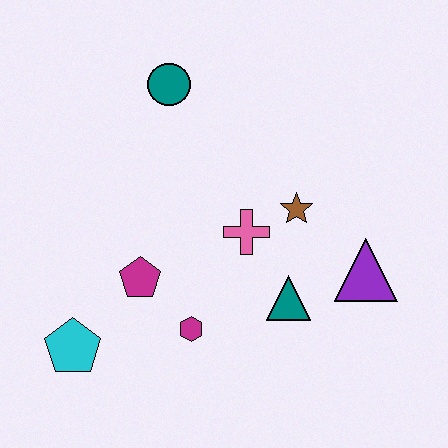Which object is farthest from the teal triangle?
The teal circle is farthest from the teal triangle.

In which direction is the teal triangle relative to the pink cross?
The teal triangle is below the pink cross.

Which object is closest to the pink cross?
The brown star is closest to the pink cross.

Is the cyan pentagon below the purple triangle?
Yes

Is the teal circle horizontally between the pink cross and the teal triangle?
No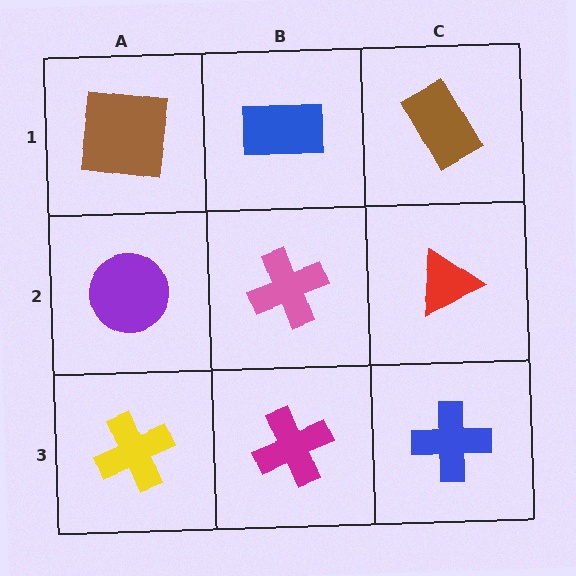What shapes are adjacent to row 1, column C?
A red triangle (row 2, column C), a blue rectangle (row 1, column B).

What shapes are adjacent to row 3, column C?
A red triangle (row 2, column C), a magenta cross (row 3, column B).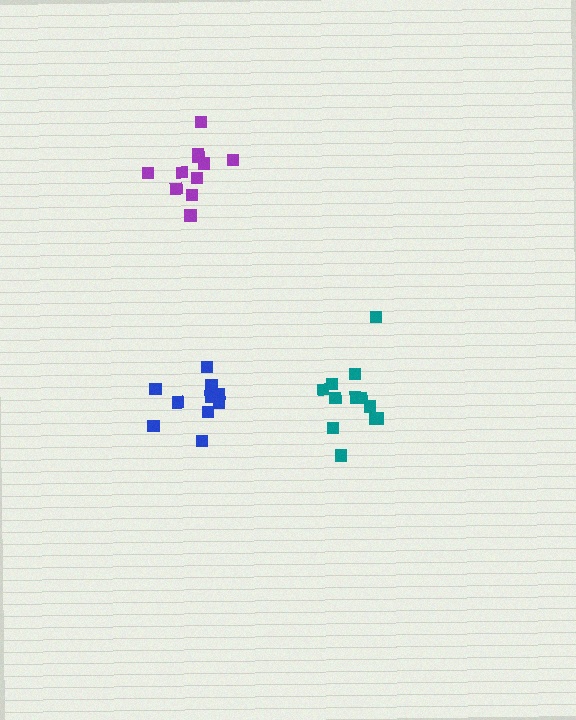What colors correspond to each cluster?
The clusters are colored: purple, blue, teal.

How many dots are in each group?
Group 1: 11 dots, Group 2: 10 dots, Group 3: 12 dots (33 total).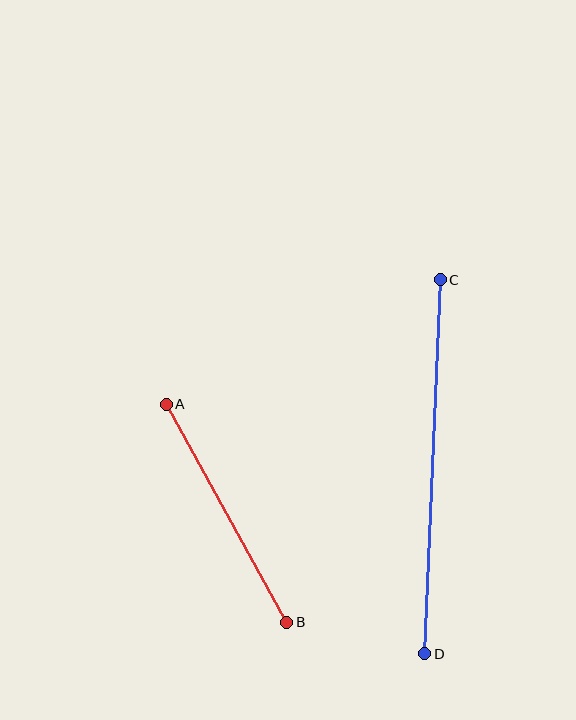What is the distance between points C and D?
The distance is approximately 374 pixels.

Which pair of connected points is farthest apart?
Points C and D are farthest apart.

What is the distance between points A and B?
The distance is approximately 249 pixels.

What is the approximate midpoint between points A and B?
The midpoint is at approximately (227, 513) pixels.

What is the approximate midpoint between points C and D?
The midpoint is at approximately (433, 467) pixels.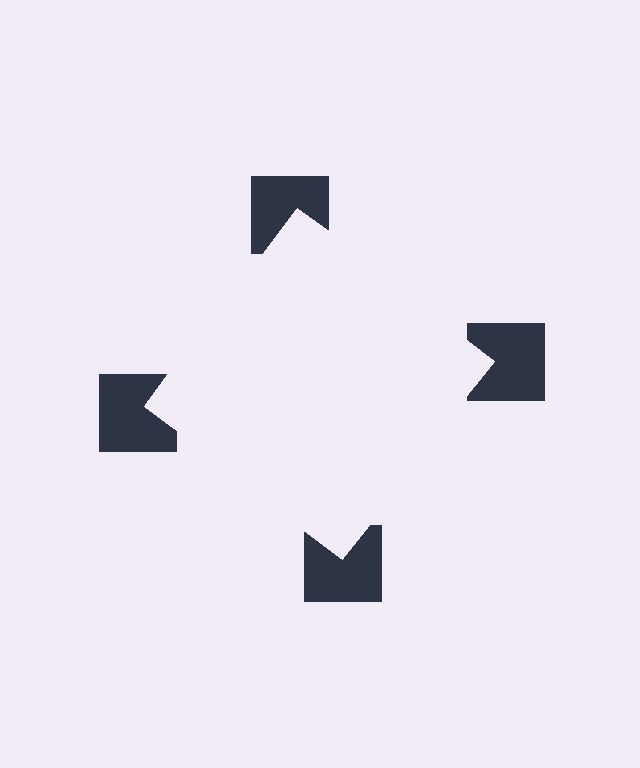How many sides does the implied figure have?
4 sides.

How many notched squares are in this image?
There are 4 — one at each vertex of the illusory square.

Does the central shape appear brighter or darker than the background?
It typically appears slightly brighter than the background, even though no actual brightness change is drawn.